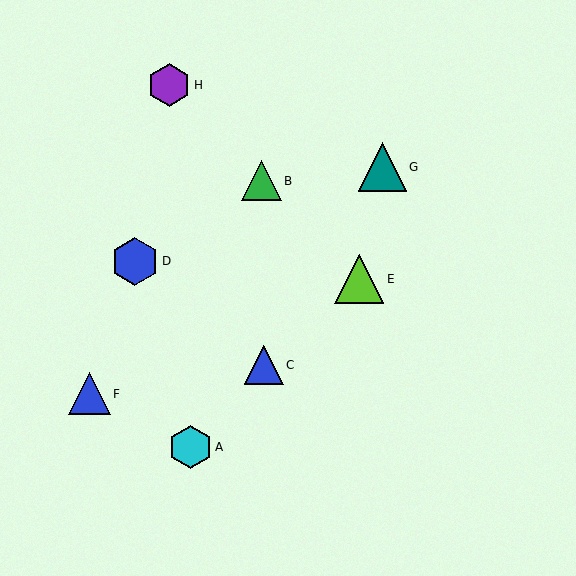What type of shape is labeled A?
Shape A is a cyan hexagon.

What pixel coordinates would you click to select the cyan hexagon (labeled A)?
Click at (191, 447) to select the cyan hexagon A.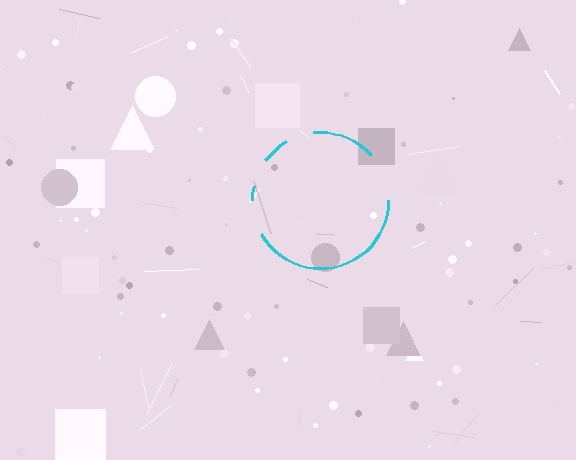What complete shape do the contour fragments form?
The contour fragments form a circle.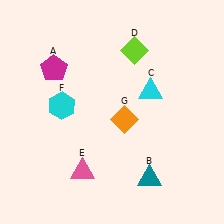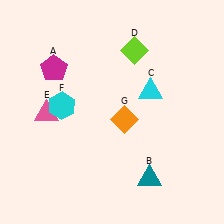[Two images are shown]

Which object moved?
The pink triangle (E) moved up.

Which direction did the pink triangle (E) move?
The pink triangle (E) moved up.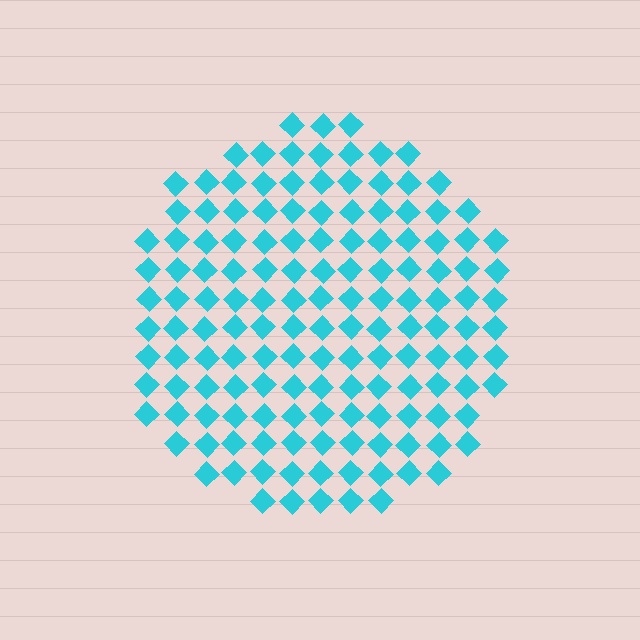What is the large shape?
The large shape is a circle.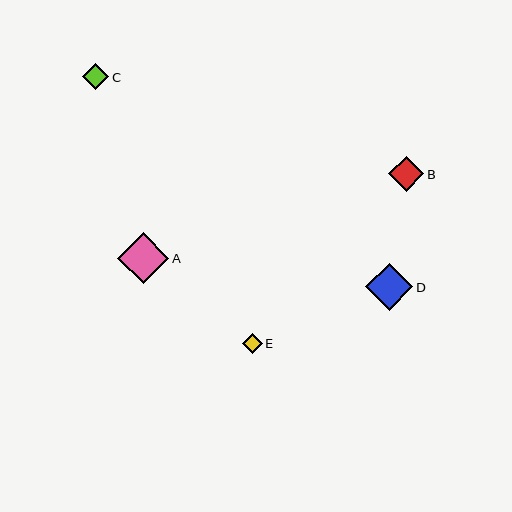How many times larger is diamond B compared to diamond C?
Diamond B is approximately 1.3 times the size of diamond C.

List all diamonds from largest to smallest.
From largest to smallest: A, D, B, C, E.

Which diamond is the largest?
Diamond A is the largest with a size of approximately 51 pixels.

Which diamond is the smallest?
Diamond E is the smallest with a size of approximately 20 pixels.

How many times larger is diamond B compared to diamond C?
Diamond B is approximately 1.3 times the size of diamond C.